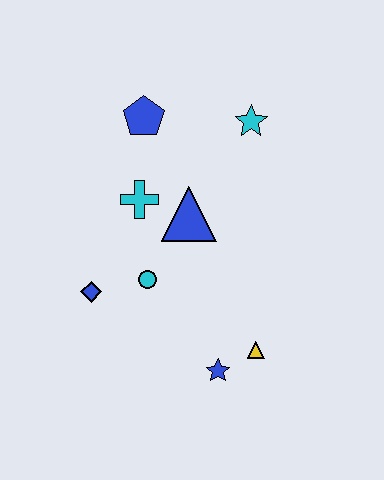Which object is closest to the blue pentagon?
The cyan cross is closest to the blue pentagon.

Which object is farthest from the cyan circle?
The cyan star is farthest from the cyan circle.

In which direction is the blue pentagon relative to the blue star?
The blue pentagon is above the blue star.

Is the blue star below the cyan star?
Yes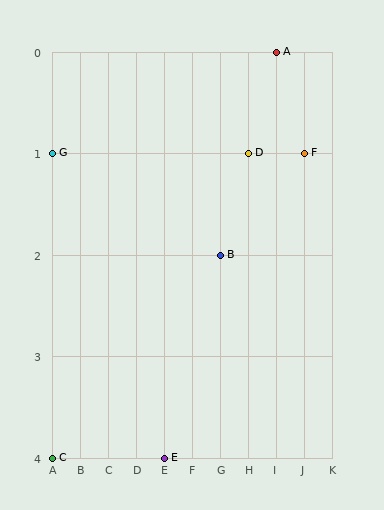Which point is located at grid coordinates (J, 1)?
Point F is at (J, 1).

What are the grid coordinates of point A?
Point A is at grid coordinates (I, 0).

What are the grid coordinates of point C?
Point C is at grid coordinates (A, 4).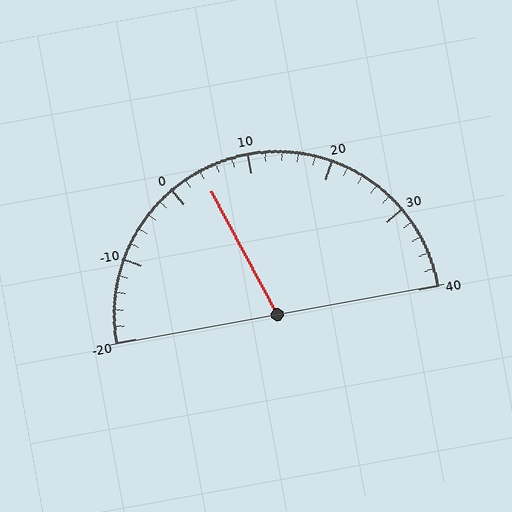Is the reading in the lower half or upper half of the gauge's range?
The reading is in the lower half of the range (-20 to 40).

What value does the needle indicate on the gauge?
The needle indicates approximately 4.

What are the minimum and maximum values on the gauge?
The gauge ranges from -20 to 40.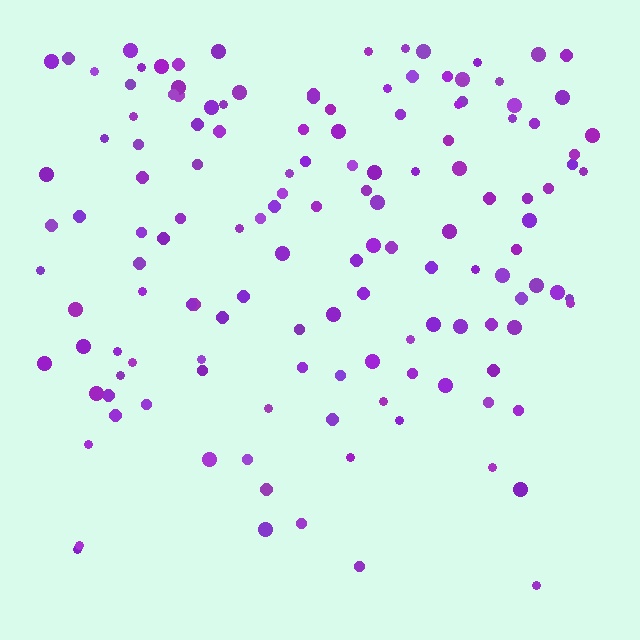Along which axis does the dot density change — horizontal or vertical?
Vertical.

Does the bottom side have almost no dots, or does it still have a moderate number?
Still a moderate number, just noticeably fewer than the top.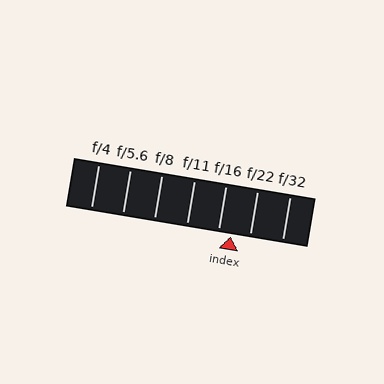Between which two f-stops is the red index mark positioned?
The index mark is between f/16 and f/22.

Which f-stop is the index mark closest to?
The index mark is closest to f/16.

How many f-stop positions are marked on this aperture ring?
There are 7 f-stop positions marked.